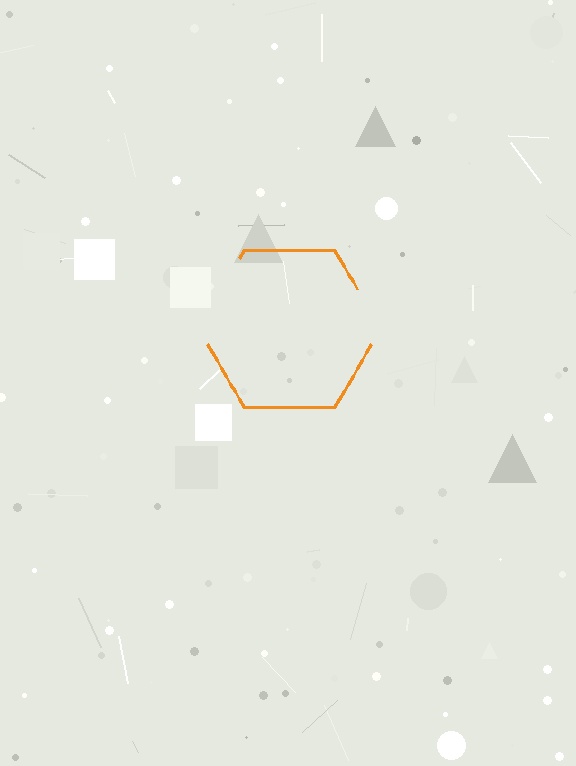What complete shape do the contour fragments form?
The contour fragments form a hexagon.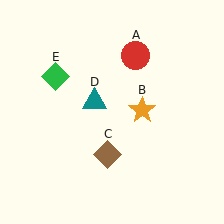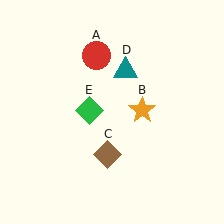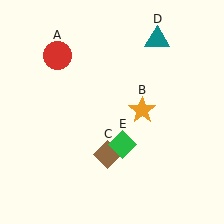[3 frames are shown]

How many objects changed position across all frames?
3 objects changed position: red circle (object A), teal triangle (object D), green diamond (object E).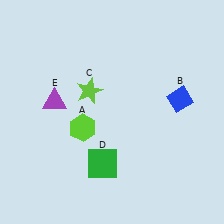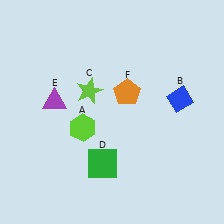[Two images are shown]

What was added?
An orange pentagon (F) was added in Image 2.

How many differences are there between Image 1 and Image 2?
There is 1 difference between the two images.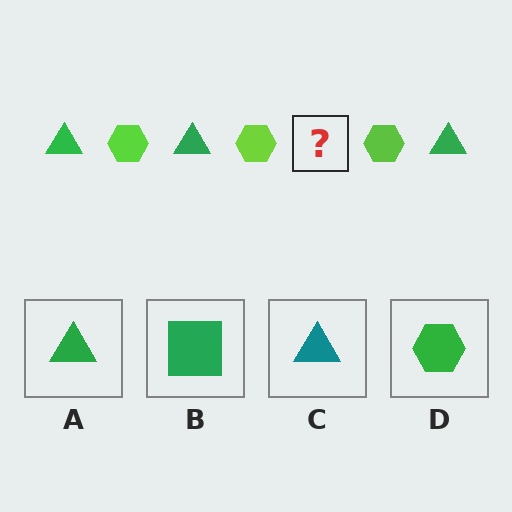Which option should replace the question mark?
Option A.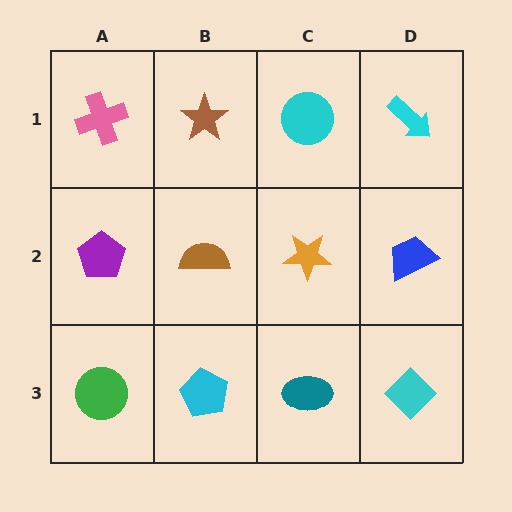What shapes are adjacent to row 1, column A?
A purple pentagon (row 2, column A), a brown star (row 1, column B).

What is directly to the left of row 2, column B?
A purple pentagon.